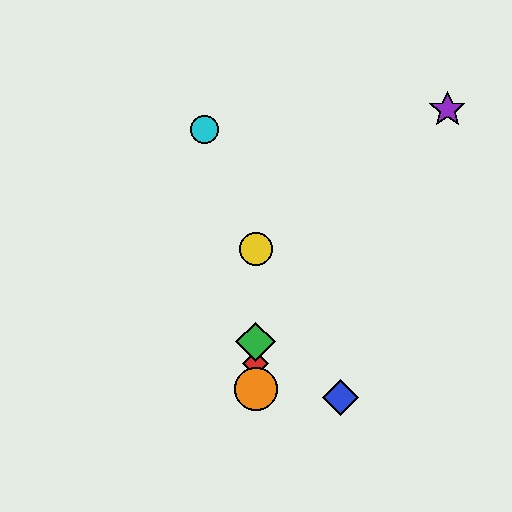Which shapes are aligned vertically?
The red diamond, the green diamond, the yellow circle, the orange circle are aligned vertically.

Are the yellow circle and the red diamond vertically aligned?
Yes, both are at x≈256.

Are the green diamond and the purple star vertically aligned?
No, the green diamond is at x≈256 and the purple star is at x≈447.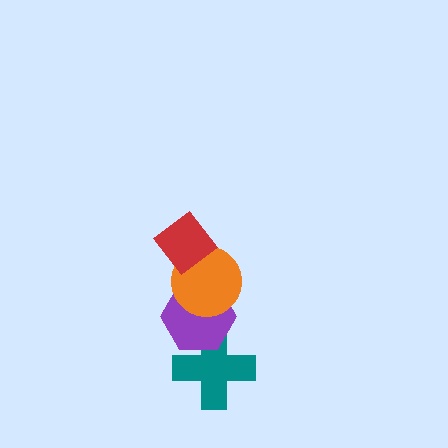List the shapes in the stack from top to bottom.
From top to bottom: the red diamond, the orange circle, the purple hexagon, the teal cross.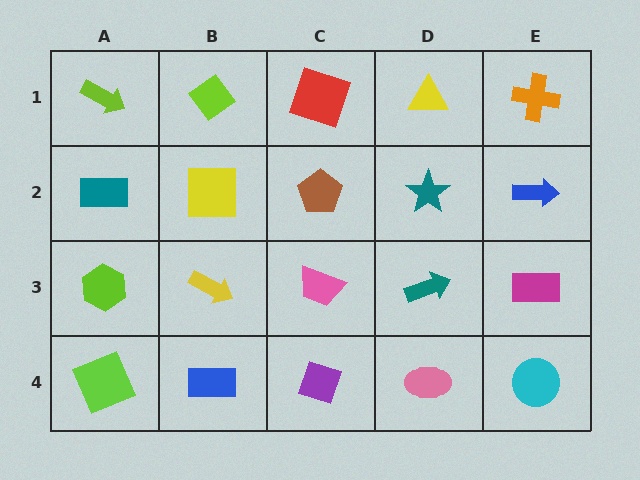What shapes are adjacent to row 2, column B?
A lime diamond (row 1, column B), a yellow arrow (row 3, column B), a teal rectangle (row 2, column A), a brown pentagon (row 2, column C).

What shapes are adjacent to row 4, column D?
A teal arrow (row 3, column D), a purple diamond (row 4, column C), a cyan circle (row 4, column E).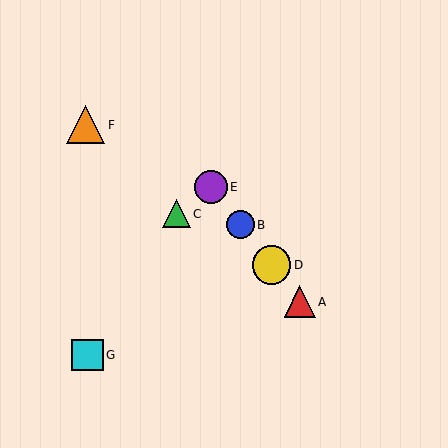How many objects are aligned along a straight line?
4 objects (A, B, D, E) are aligned along a straight line.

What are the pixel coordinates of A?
Object A is at (300, 302).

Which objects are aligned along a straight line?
Objects A, B, D, E are aligned along a straight line.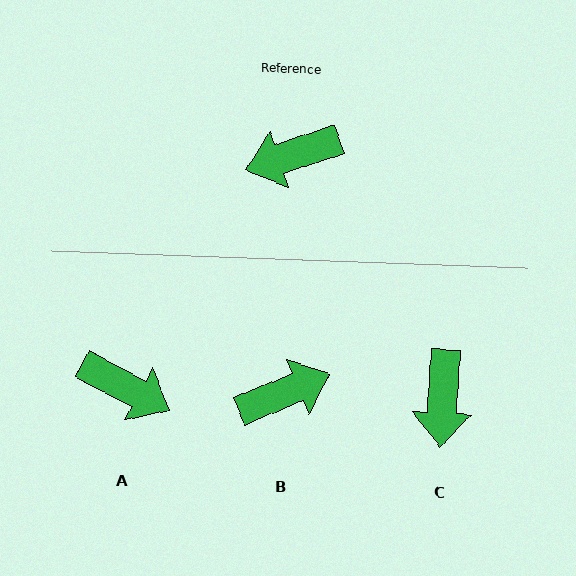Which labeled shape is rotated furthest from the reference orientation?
B, about 175 degrees away.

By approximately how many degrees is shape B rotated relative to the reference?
Approximately 175 degrees clockwise.